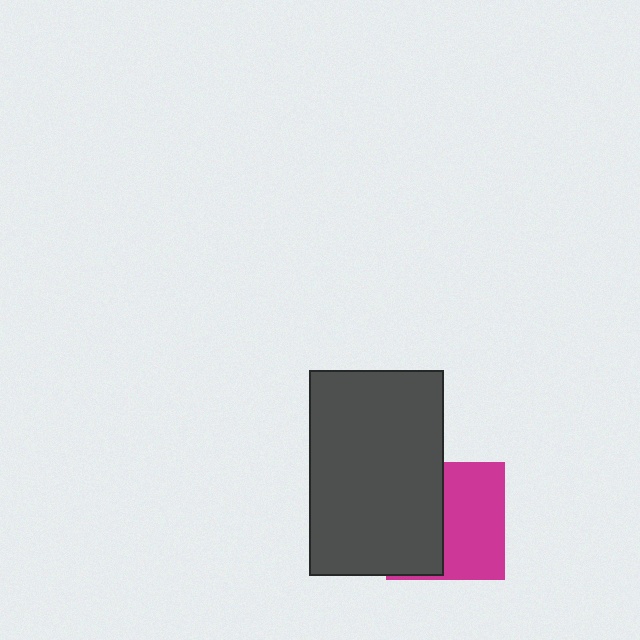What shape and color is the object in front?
The object in front is a dark gray rectangle.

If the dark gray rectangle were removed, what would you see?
You would see the complete magenta square.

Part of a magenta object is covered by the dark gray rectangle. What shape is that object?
It is a square.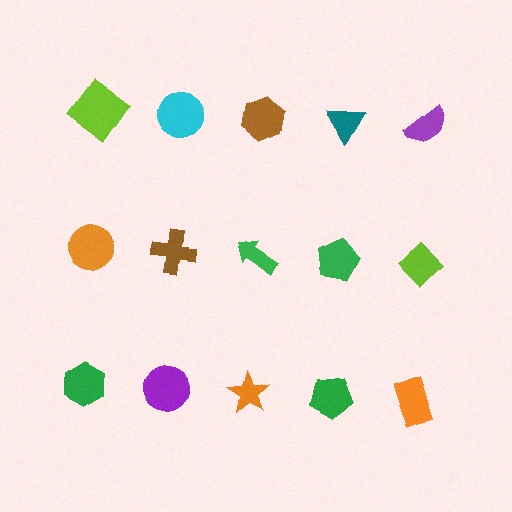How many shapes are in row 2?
5 shapes.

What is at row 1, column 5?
A purple semicircle.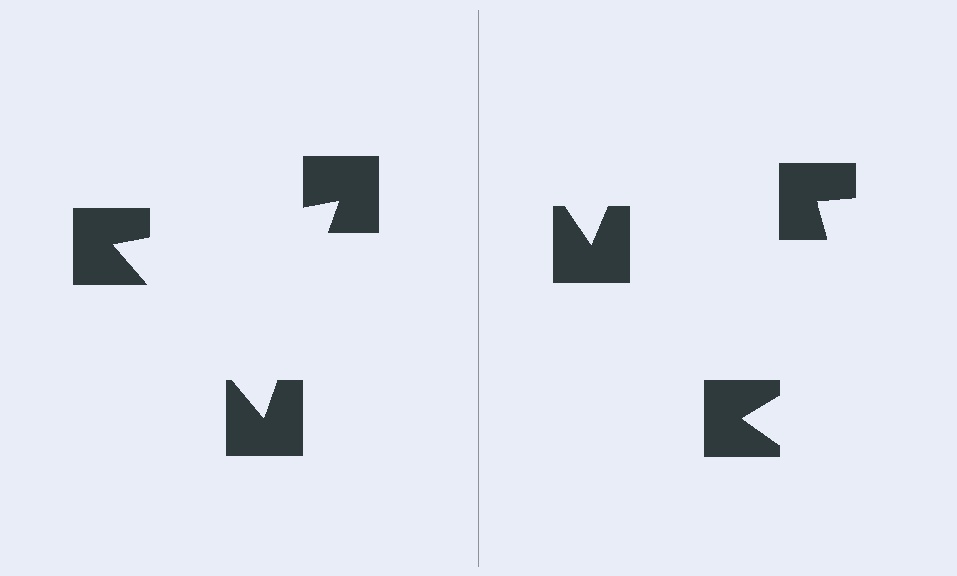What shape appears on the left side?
An illusory triangle.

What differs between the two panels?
The notched squares are positioned identically on both sides; only the wedge orientations differ. On the left they align to a triangle; on the right they are misaligned.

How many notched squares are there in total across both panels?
6 — 3 on each side.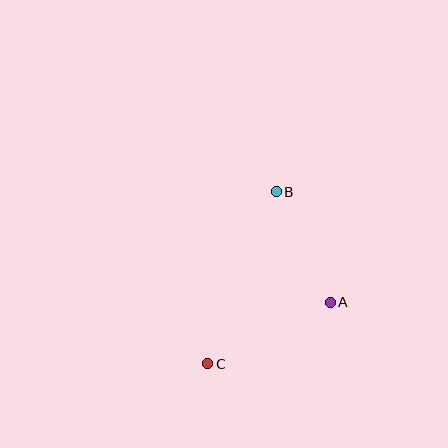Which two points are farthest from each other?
Points B and C are farthest from each other.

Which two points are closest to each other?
Points A and B are closest to each other.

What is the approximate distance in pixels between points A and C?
The distance between A and C is approximately 137 pixels.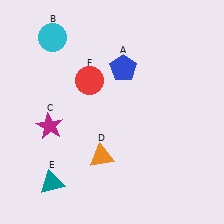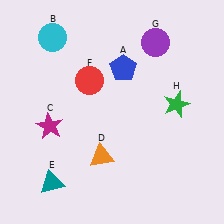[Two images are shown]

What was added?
A purple circle (G), a green star (H) were added in Image 2.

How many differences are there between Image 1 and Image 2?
There are 2 differences between the two images.